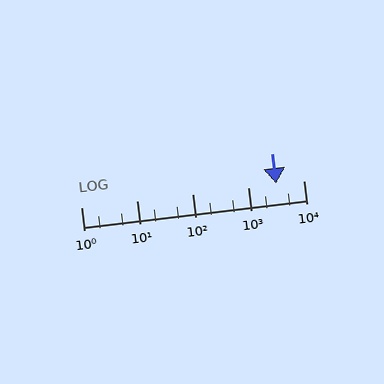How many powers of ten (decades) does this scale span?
The scale spans 4 decades, from 1 to 10000.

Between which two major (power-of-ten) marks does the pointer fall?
The pointer is between 1000 and 10000.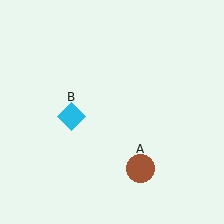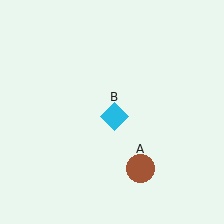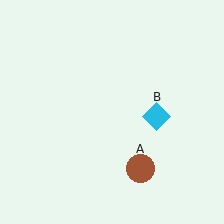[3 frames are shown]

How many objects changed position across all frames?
1 object changed position: cyan diamond (object B).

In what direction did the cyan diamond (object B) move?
The cyan diamond (object B) moved right.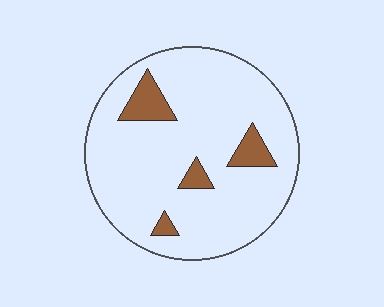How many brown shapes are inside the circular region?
4.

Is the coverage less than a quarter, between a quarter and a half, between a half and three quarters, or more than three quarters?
Less than a quarter.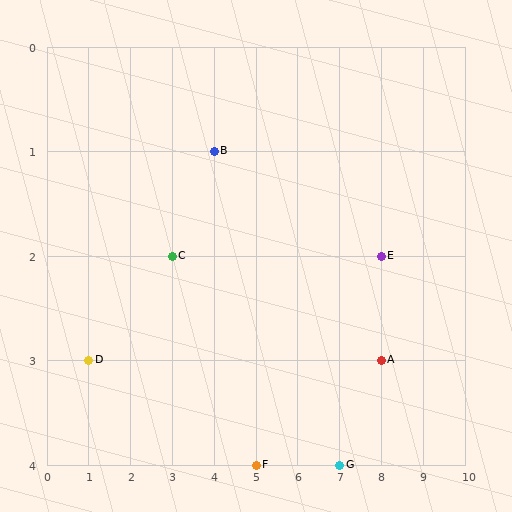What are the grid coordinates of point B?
Point B is at grid coordinates (4, 1).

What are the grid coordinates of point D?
Point D is at grid coordinates (1, 3).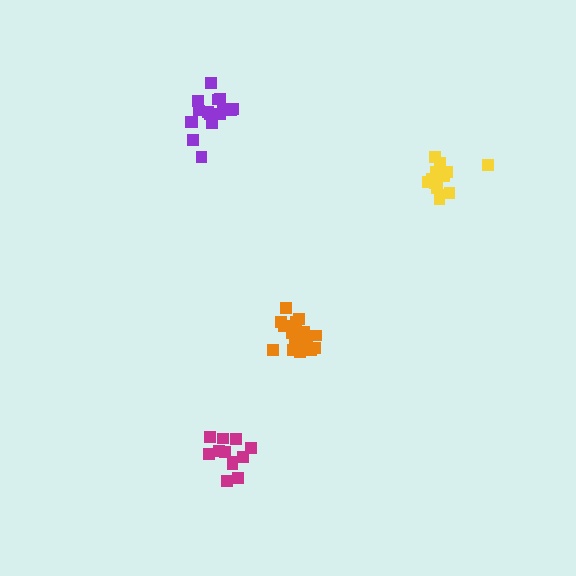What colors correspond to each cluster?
The clusters are colored: purple, yellow, magenta, orange.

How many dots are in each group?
Group 1: 16 dots, Group 2: 14 dots, Group 3: 12 dots, Group 4: 17 dots (59 total).